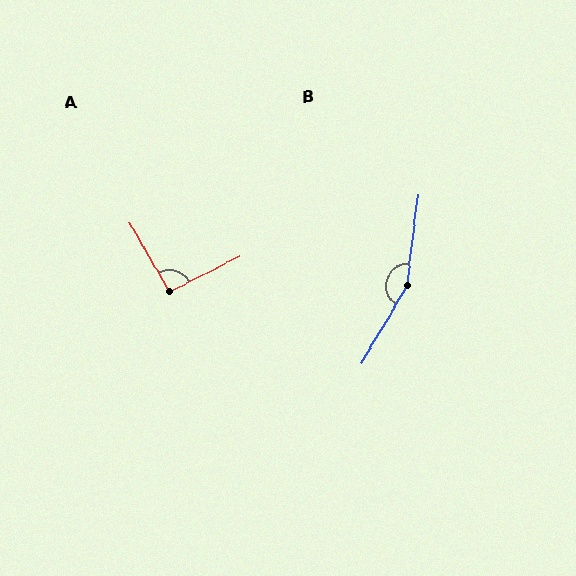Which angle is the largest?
B, at approximately 157 degrees.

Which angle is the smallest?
A, at approximately 93 degrees.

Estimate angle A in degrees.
Approximately 93 degrees.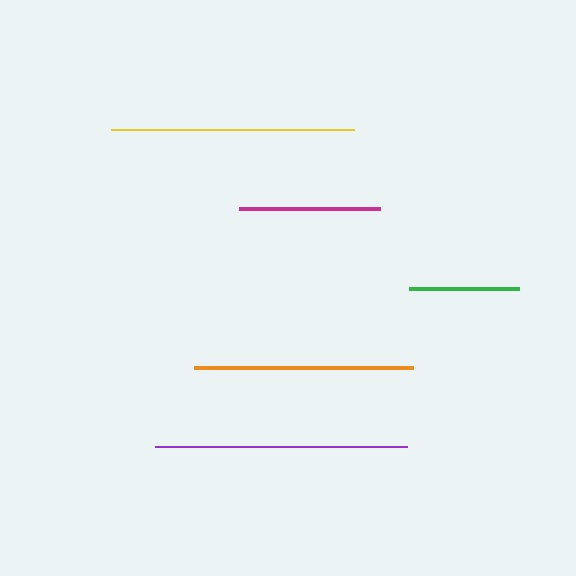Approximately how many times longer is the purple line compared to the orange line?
The purple line is approximately 1.1 times the length of the orange line.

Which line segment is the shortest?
The green line is the shortest at approximately 109 pixels.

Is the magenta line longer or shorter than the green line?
The magenta line is longer than the green line.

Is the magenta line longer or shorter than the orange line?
The orange line is longer than the magenta line.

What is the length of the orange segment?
The orange segment is approximately 219 pixels long.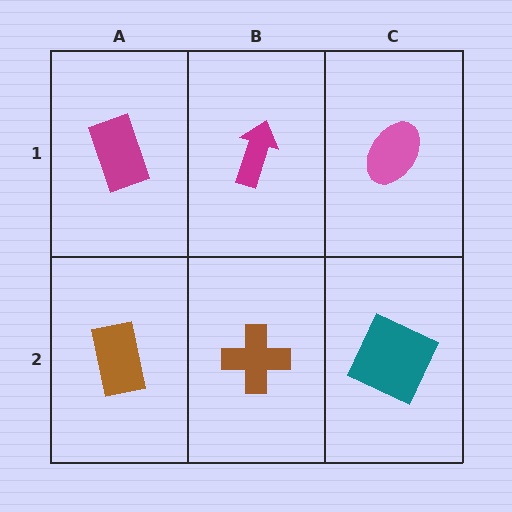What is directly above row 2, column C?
A pink ellipse.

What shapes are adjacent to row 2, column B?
A magenta arrow (row 1, column B), a brown rectangle (row 2, column A), a teal square (row 2, column C).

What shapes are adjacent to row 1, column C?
A teal square (row 2, column C), a magenta arrow (row 1, column B).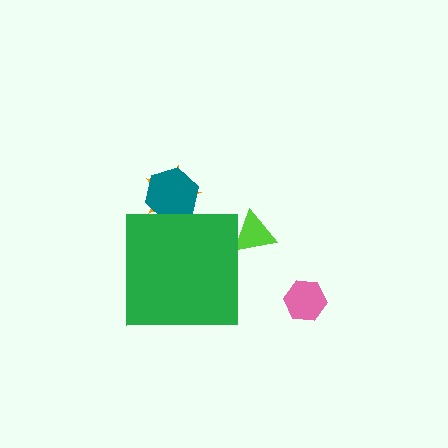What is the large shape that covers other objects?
A green square.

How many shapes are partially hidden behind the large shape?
3 shapes are partially hidden.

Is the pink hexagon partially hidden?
No, the pink hexagon is fully visible.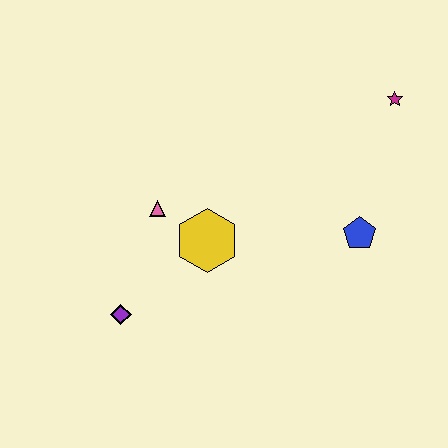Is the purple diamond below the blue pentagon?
Yes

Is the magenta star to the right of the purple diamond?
Yes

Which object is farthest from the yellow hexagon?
The magenta star is farthest from the yellow hexagon.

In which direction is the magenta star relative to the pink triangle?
The magenta star is to the right of the pink triangle.